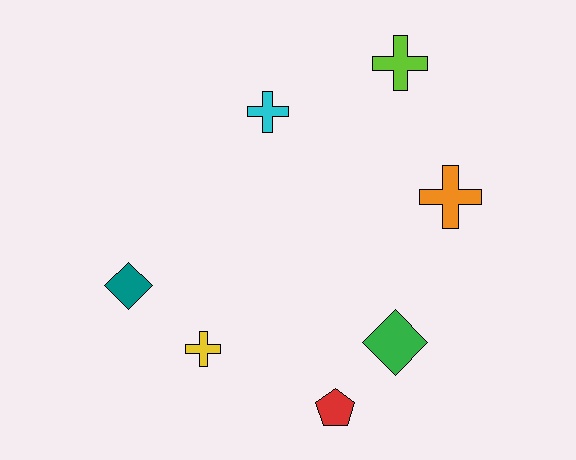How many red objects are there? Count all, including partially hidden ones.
There is 1 red object.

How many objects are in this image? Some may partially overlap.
There are 7 objects.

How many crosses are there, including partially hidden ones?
There are 4 crosses.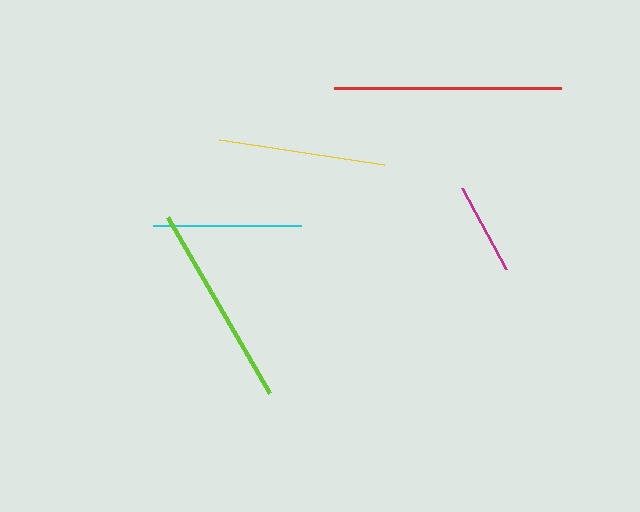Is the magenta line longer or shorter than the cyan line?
The cyan line is longer than the magenta line.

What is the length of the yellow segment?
The yellow segment is approximately 167 pixels long.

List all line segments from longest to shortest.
From longest to shortest: red, lime, yellow, cyan, magenta.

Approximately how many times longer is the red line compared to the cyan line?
The red line is approximately 1.5 times the length of the cyan line.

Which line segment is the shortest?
The magenta line is the shortest at approximately 92 pixels.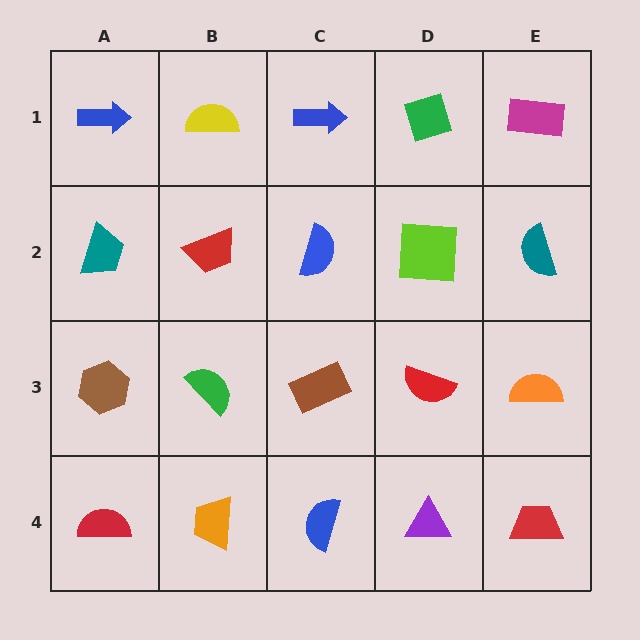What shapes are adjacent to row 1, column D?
A lime square (row 2, column D), a blue arrow (row 1, column C), a magenta rectangle (row 1, column E).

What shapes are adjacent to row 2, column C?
A blue arrow (row 1, column C), a brown rectangle (row 3, column C), a red trapezoid (row 2, column B), a lime square (row 2, column D).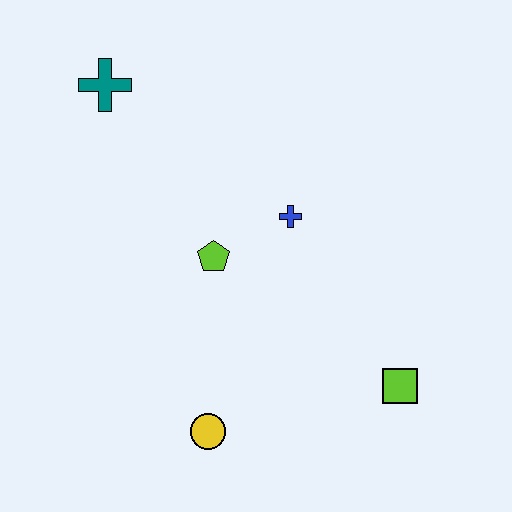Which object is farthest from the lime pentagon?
The lime square is farthest from the lime pentagon.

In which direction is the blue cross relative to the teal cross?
The blue cross is to the right of the teal cross.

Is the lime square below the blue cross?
Yes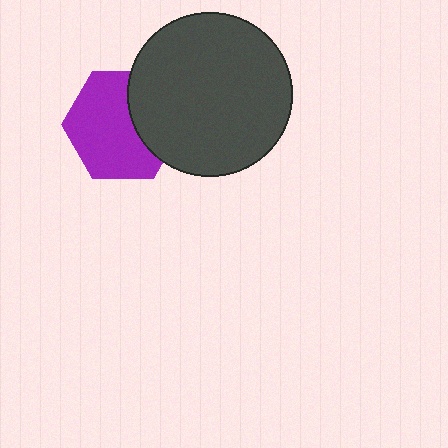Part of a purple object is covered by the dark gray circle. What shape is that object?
It is a hexagon.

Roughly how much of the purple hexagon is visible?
Most of it is visible (roughly 67%).